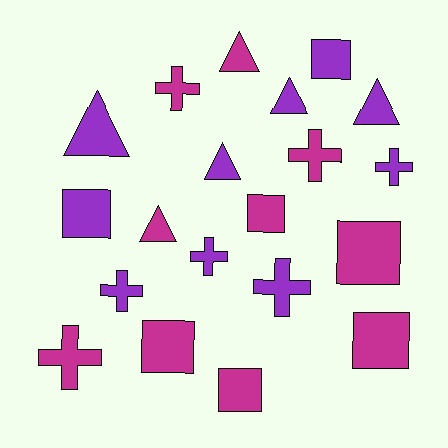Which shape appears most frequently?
Square, with 7 objects.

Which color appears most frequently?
Purple, with 10 objects.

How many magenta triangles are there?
There are 2 magenta triangles.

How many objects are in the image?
There are 20 objects.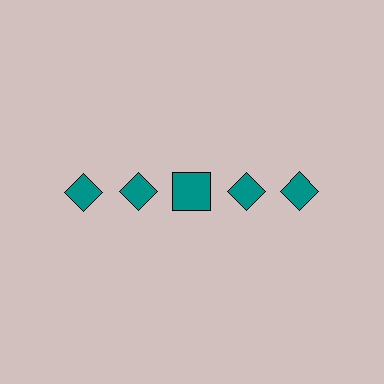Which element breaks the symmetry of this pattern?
The teal square in the top row, center column breaks the symmetry. All other shapes are teal diamonds.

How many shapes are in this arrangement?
There are 5 shapes arranged in a grid pattern.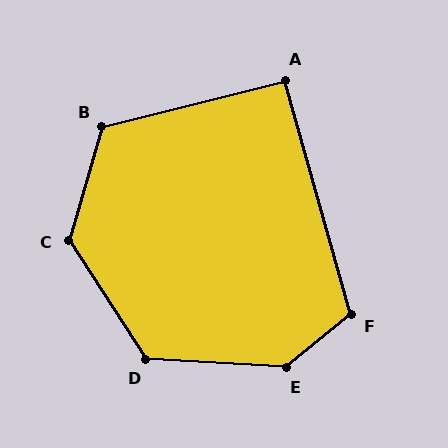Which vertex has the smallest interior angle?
A, at approximately 92 degrees.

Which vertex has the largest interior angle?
E, at approximately 138 degrees.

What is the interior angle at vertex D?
Approximately 126 degrees (obtuse).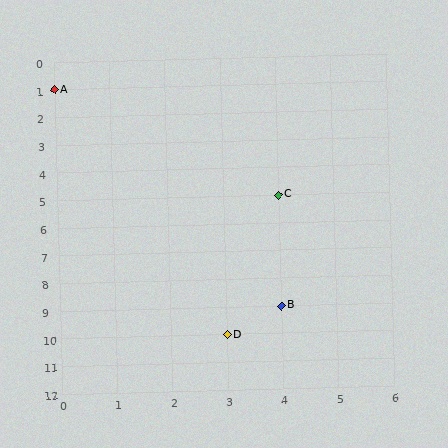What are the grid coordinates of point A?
Point A is at grid coordinates (0, 1).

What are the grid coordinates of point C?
Point C is at grid coordinates (4, 5).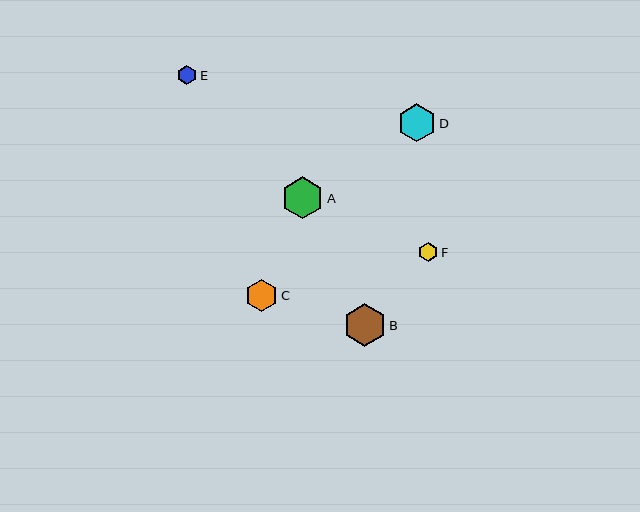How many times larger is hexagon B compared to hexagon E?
Hexagon B is approximately 2.2 times the size of hexagon E.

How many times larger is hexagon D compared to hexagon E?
Hexagon D is approximately 2.0 times the size of hexagon E.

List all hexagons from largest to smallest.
From largest to smallest: B, A, D, C, E, F.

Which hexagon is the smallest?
Hexagon F is the smallest with a size of approximately 19 pixels.